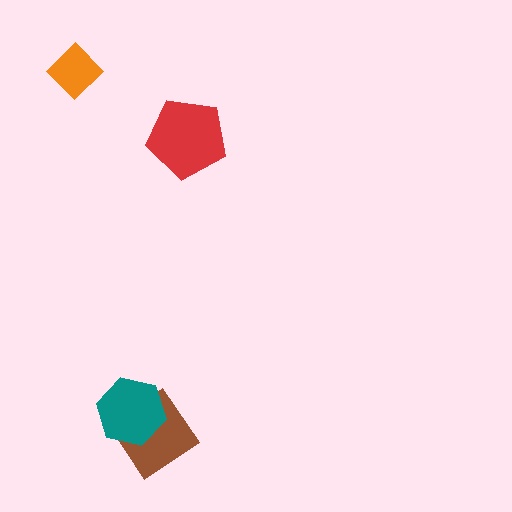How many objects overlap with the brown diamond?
1 object overlaps with the brown diamond.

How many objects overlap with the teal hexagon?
1 object overlaps with the teal hexagon.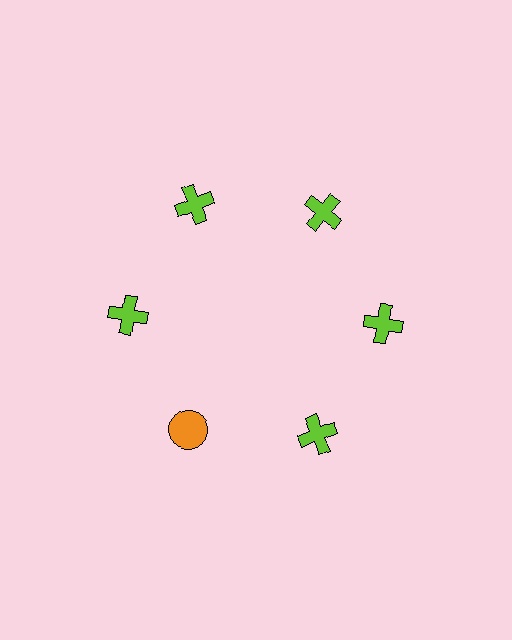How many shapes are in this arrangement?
There are 6 shapes arranged in a ring pattern.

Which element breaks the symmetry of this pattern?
The orange circle at roughly the 7 o'clock position breaks the symmetry. All other shapes are lime crosses.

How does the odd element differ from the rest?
It differs in both color (orange instead of lime) and shape (circle instead of cross).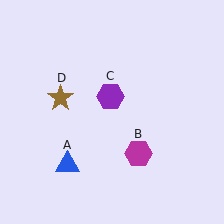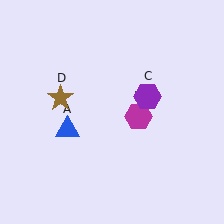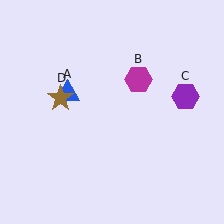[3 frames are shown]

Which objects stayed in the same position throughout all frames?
Brown star (object D) remained stationary.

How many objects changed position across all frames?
3 objects changed position: blue triangle (object A), magenta hexagon (object B), purple hexagon (object C).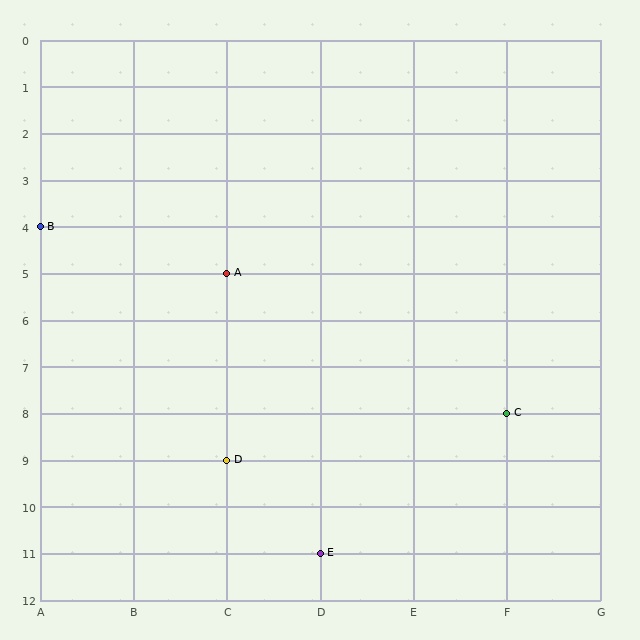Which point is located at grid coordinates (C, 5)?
Point A is at (C, 5).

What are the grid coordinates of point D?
Point D is at grid coordinates (C, 9).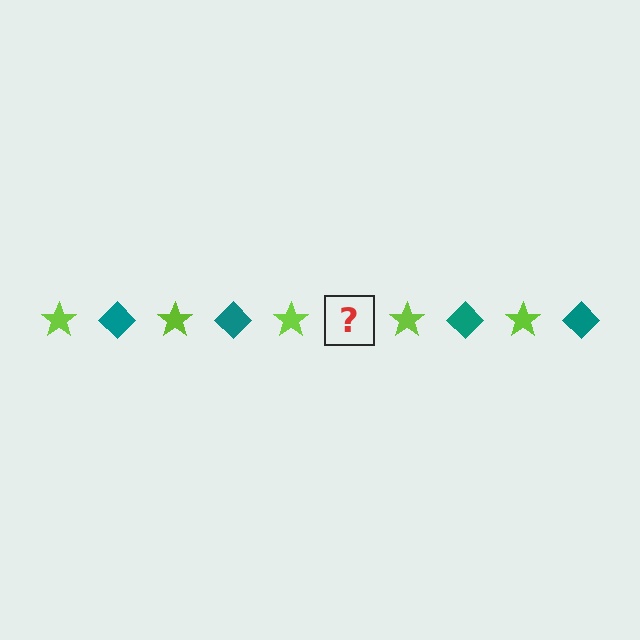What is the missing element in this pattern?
The missing element is a teal diamond.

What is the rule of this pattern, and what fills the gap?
The rule is that the pattern alternates between lime star and teal diamond. The gap should be filled with a teal diamond.